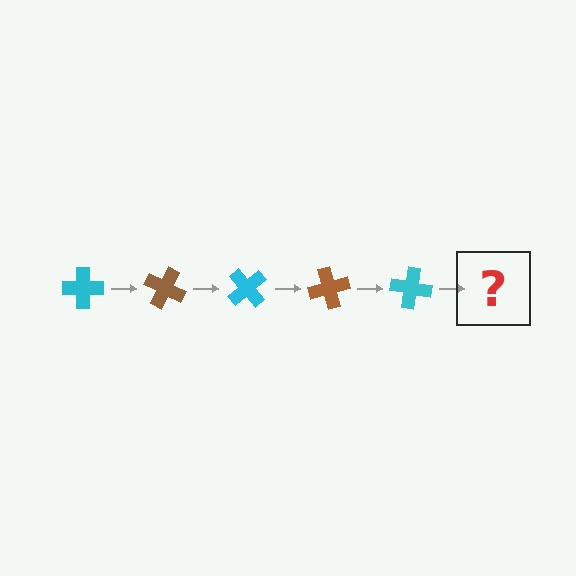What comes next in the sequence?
The next element should be a brown cross, rotated 125 degrees from the start.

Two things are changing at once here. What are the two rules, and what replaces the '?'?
The two rules are that it rotates 25 degrees each step and the color cycles through cyan and brown. The '?' should be a brown cross, rotated 125 degrees from the start.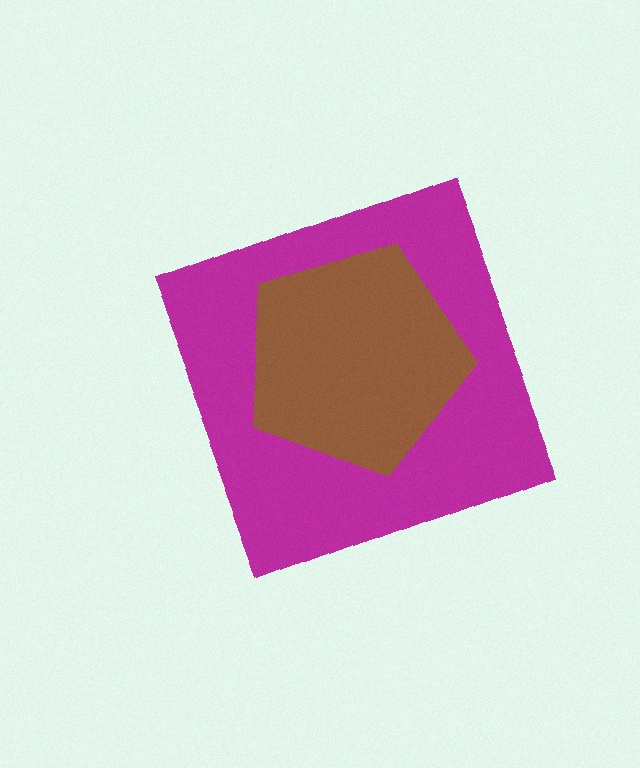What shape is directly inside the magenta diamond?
The brown pentagon.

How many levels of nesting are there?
2.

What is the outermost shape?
The magenta diamond.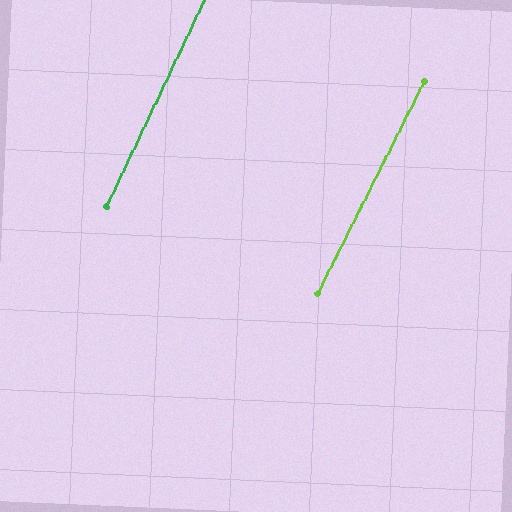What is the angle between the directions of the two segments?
Approximately 1 degree.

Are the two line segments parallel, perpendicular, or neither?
Parallel — their directions differ by only 1.3°.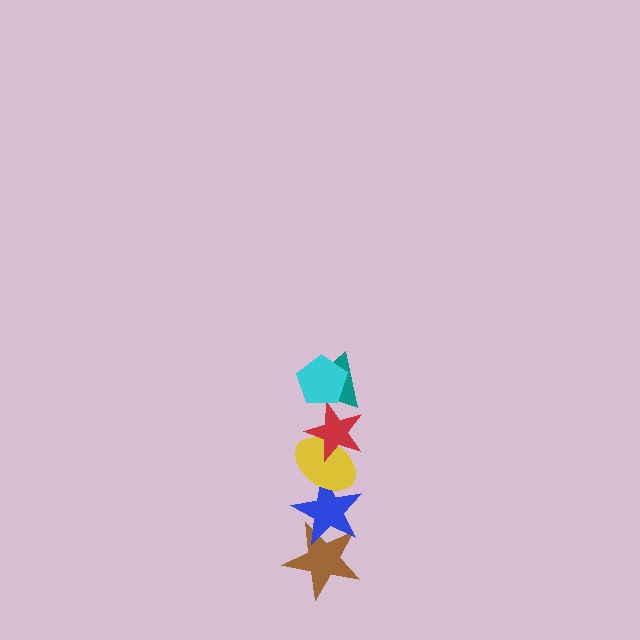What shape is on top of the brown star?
The blue star is on top of the brown star.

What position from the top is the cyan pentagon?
The cyan pentagon is 1st from the top.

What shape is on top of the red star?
The teal triangle is on top of the red star.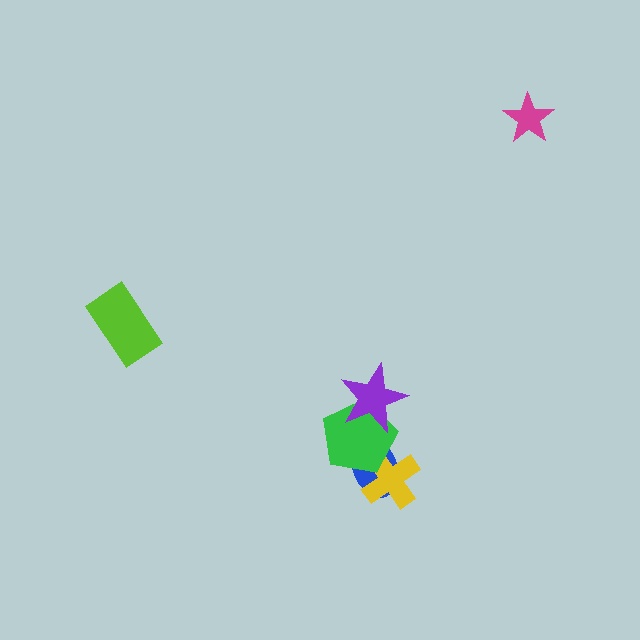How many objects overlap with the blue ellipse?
2 objects overlap with the blue ellipse.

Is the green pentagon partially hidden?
Yes, it is partially covered by another shape.